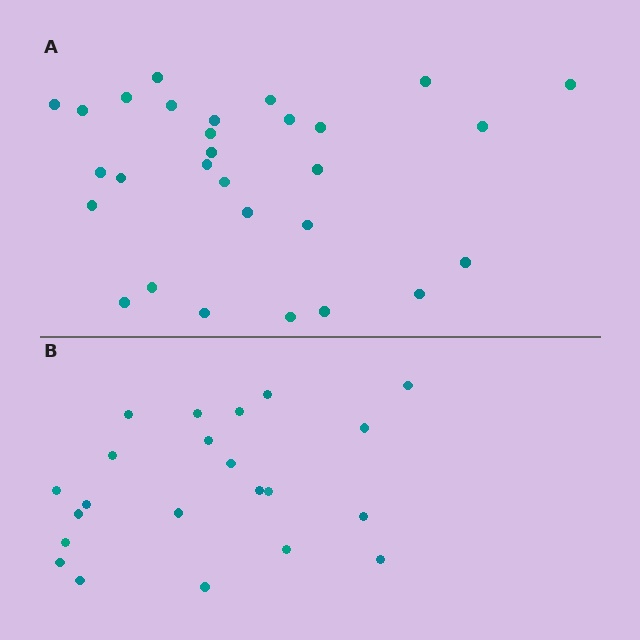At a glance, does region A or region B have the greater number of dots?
Region A (the top region) has more dots.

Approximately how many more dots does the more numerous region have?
Region A has roughly 8 or so more dots than region B.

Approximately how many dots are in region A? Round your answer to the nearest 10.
About 30 dots. (The exact count is 29, which rounds to 30.)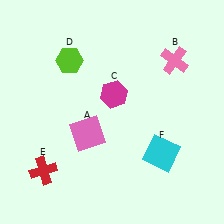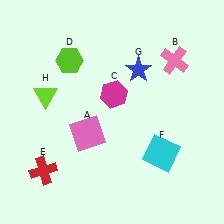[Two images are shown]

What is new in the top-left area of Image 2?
A lime triangle (H) was added in the top-left area of Image 2.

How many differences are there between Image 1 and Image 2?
There are 2 differences between the two images.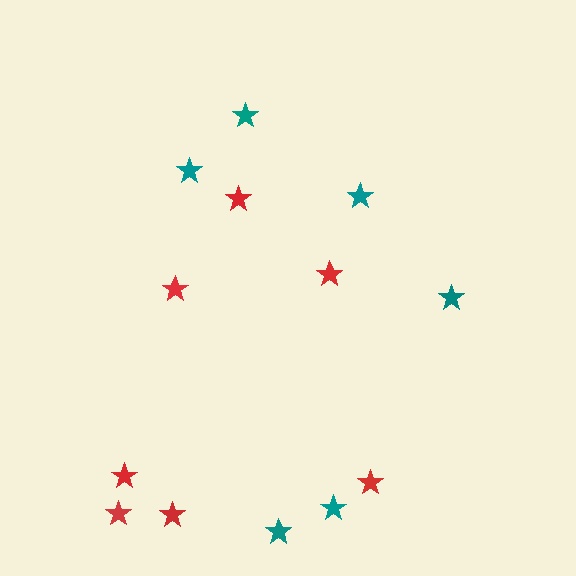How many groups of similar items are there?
There are 2 groups: one group of red stars (7) and one group of teal stars (6).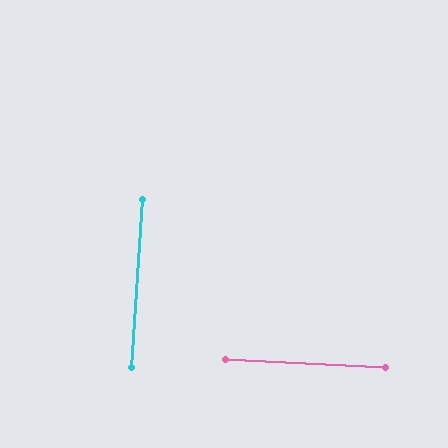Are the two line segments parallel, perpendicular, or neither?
Perpendicular — they meet at approximately 89°.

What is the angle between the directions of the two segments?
Approximately 89 degrees.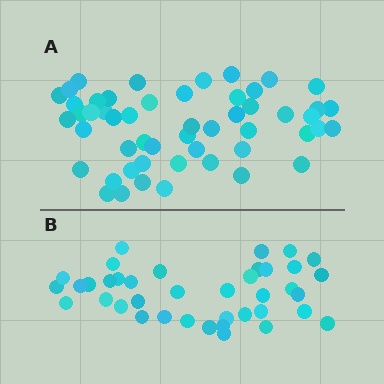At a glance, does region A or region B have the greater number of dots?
Region A (the top region) has more dots.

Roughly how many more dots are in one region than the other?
Region A has approximately 15 more dots than region B.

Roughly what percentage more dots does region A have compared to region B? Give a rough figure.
About 35% more.